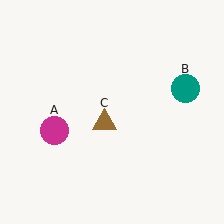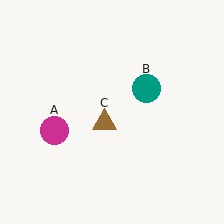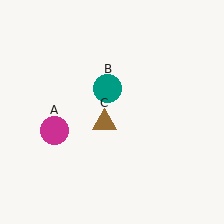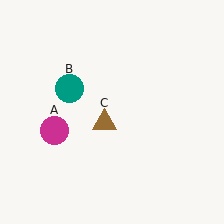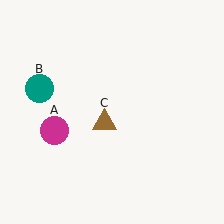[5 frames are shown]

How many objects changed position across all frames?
1 object changed position: teal circle (object B).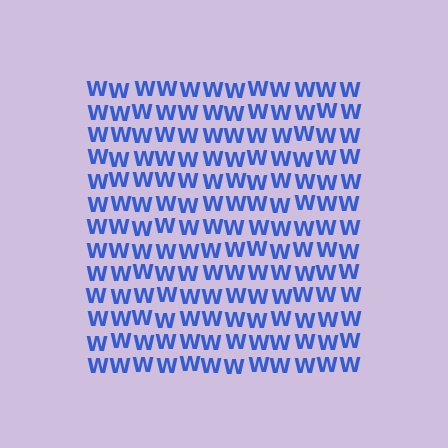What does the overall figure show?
The overall figure shows a square.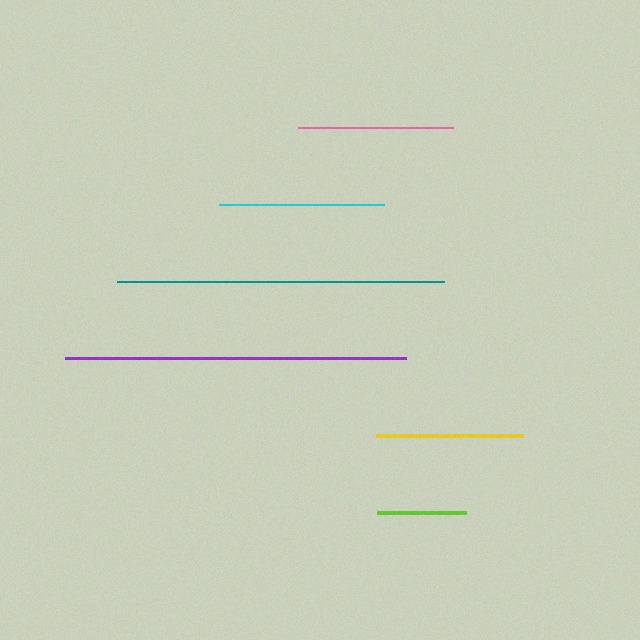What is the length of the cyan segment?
The cyan segment is approximately 165 pixels long.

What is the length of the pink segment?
The pink segment is approximately 155 pixels long.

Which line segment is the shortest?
The lime line is the shortest at approximately 89 pixels.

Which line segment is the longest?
The purple line is the longest at approximately 341 pixels.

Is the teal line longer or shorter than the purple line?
The purple line is longer than the teal line.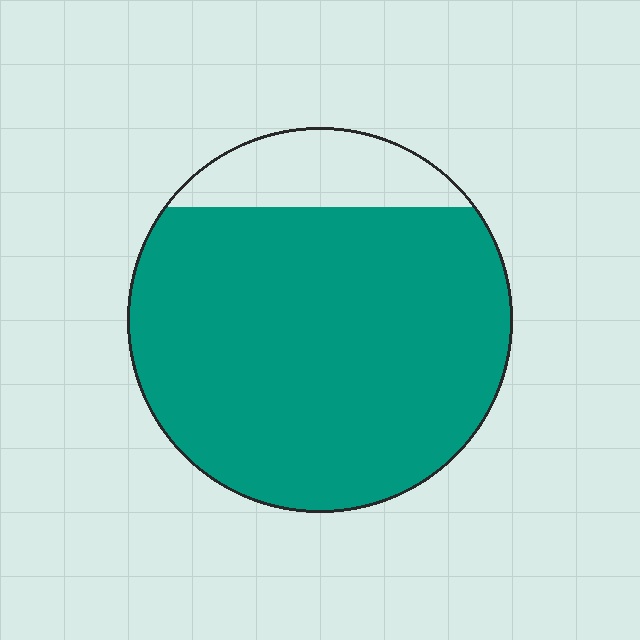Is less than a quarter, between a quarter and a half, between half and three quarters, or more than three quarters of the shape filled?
More than three quarters.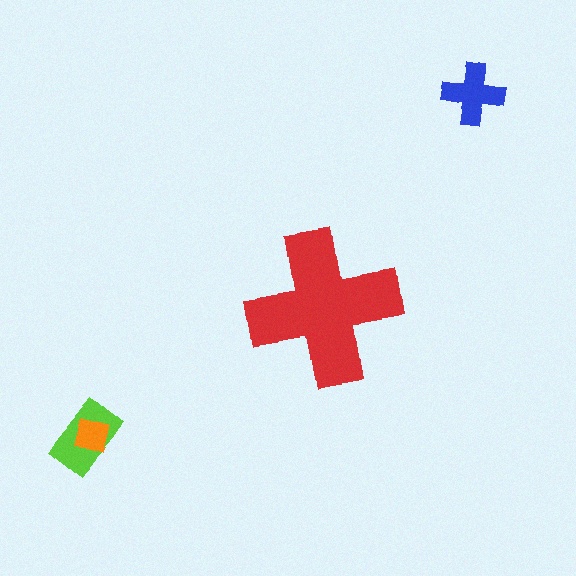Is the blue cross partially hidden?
No, the blue cross is fully visible.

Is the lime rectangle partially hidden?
No, the lime rectangle is fully visible.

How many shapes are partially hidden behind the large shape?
0 shapes are partially hidden.